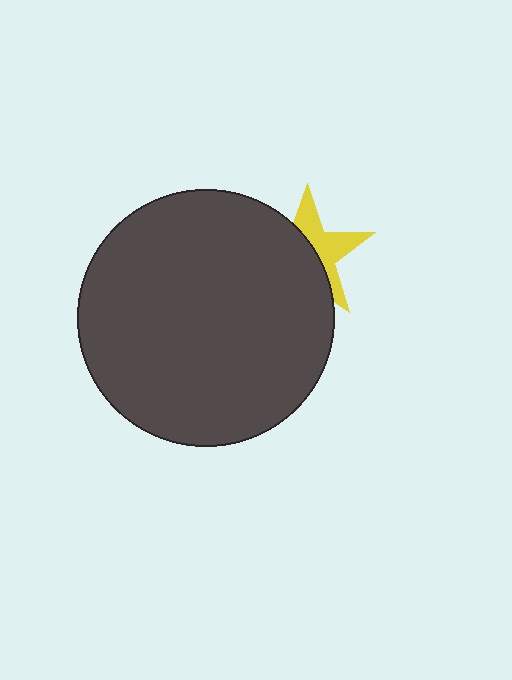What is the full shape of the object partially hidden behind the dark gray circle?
The partially hidden object is a yellow star.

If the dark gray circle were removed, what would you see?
You would see the complete yellow star.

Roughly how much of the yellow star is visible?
A small part of it is visible (roughly 42%).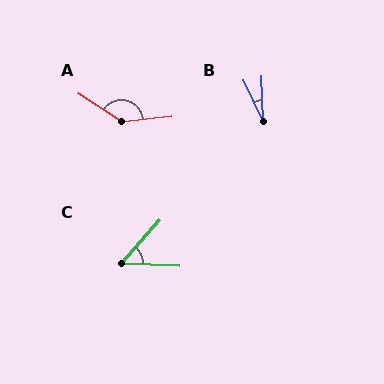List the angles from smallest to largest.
B (23°), C (50°), A (141°).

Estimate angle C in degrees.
Approximately 50 degrees.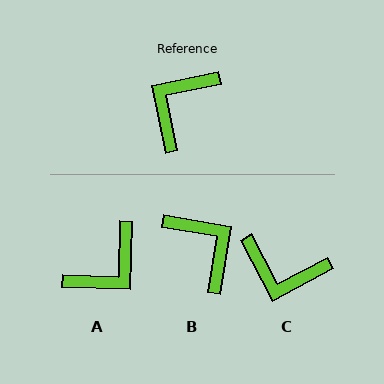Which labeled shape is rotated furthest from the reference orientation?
A, about 167 degrees away.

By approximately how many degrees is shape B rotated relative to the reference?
Approximately 111 degrees clockwise.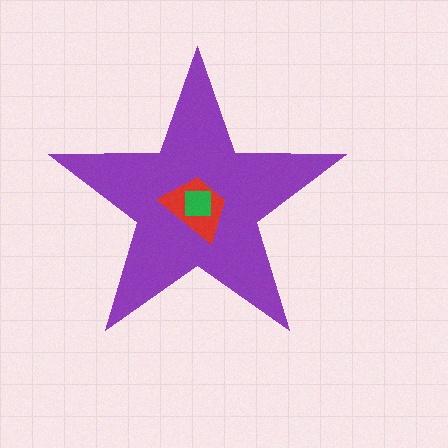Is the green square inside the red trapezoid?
Yes.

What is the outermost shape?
The purple star.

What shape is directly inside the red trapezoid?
The green square.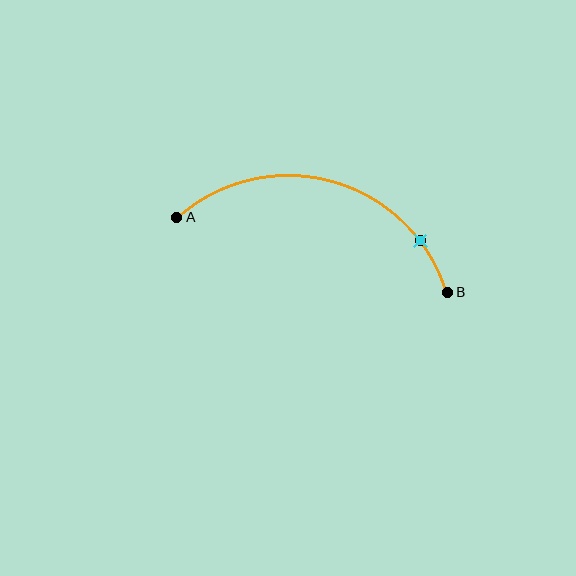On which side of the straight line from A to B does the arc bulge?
The arc bulges above the straight line connecting A and B.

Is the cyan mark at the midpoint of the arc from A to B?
No. The cyan mark lies on the arc but is closer to endpoint B. The arc midpoint would be at the point on the curve equidistant along the arc from both A and B.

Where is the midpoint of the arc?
The arc midpoint is the point on the curve farthest from the straight line joining A and B. It sits above that line.